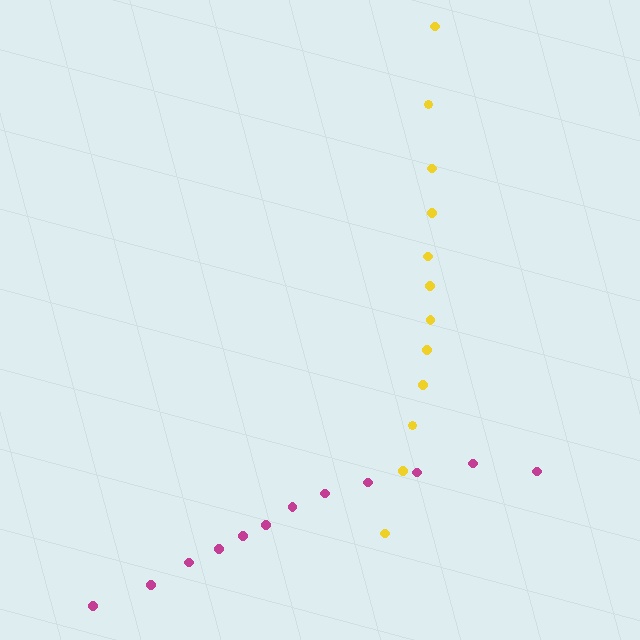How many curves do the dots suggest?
There are 2 distinct paths.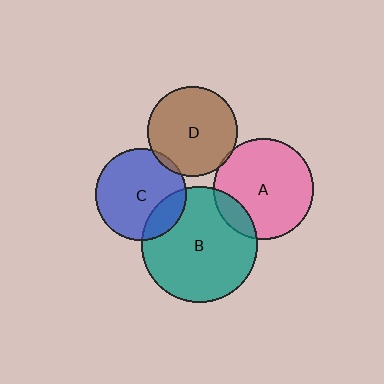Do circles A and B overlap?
Yes.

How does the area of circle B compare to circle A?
Approximately 1.3 times.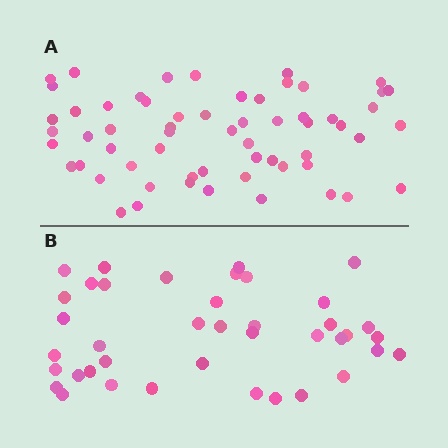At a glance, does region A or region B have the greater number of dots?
Region A (the top region) has more dots.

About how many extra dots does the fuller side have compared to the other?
Region A has approximately 20 more dots than region B.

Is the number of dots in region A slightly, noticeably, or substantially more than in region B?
Region A has substantially more. The ratio is roughly 1.5 to 1.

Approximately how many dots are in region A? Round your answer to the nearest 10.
About 60 dots.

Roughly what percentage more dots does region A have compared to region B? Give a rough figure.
About 50% more.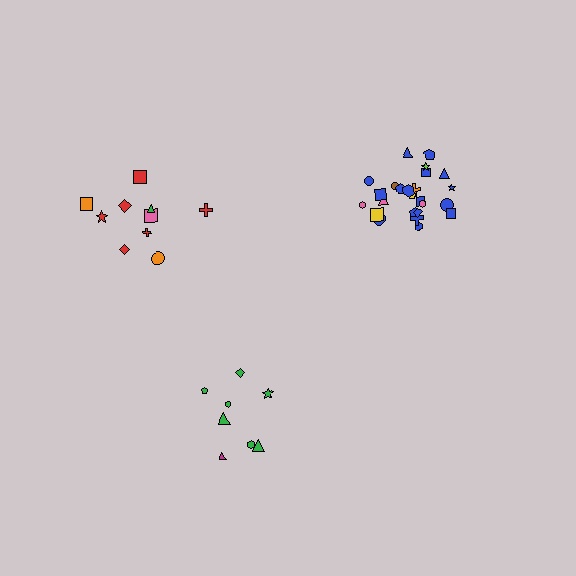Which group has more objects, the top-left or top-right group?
The top-right group.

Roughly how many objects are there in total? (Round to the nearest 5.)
Roughly 45 objects in total.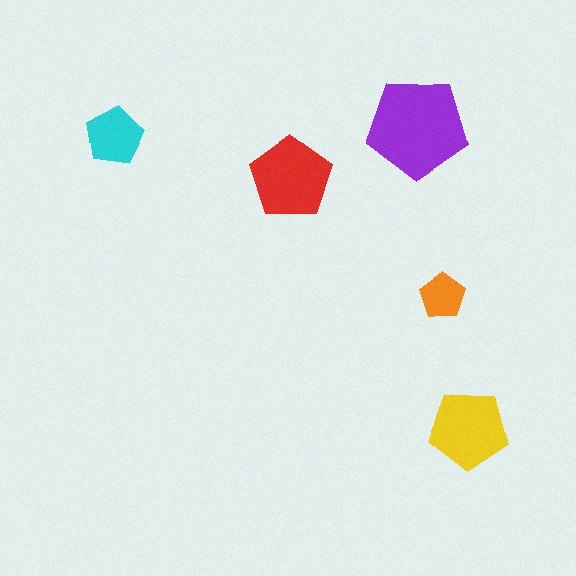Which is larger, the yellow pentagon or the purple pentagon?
The purple one.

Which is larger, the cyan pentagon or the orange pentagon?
The cyan one.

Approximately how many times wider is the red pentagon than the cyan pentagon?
About 1.5 times wider.